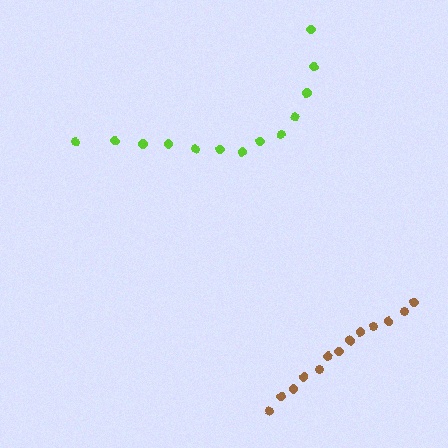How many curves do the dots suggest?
There are 2 distinct paths.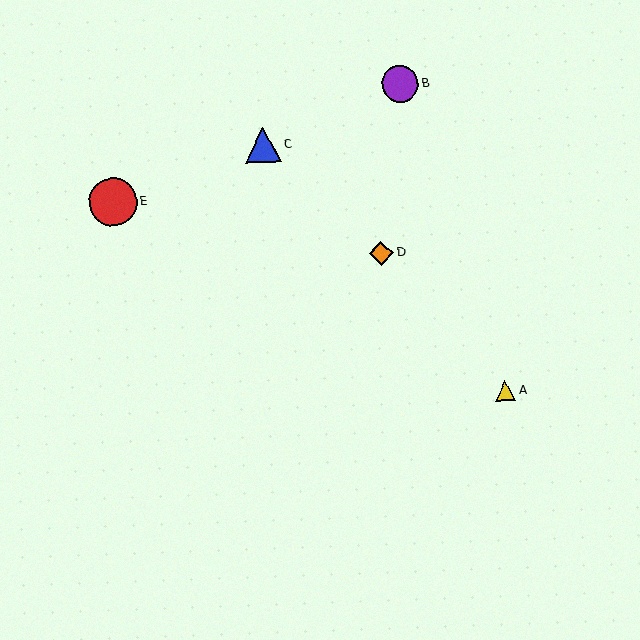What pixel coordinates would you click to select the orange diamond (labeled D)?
Click at (381, 253) to select the orange diamond D.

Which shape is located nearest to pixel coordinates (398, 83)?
The purple circle (labeled B) at (400, 84) is nearest to that location.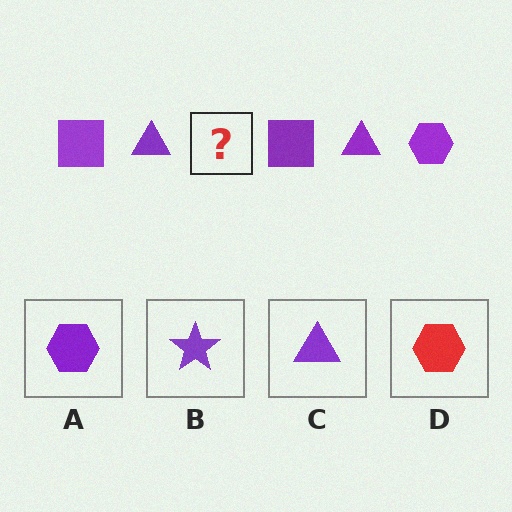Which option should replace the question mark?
Option A.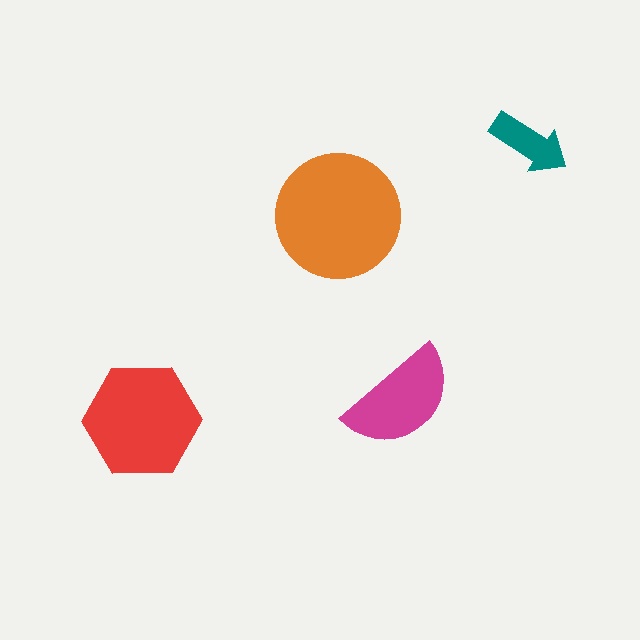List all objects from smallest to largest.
The teal arrow, the magenta semicircle, the red hexagon, the orange circle.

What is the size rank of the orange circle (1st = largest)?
1st.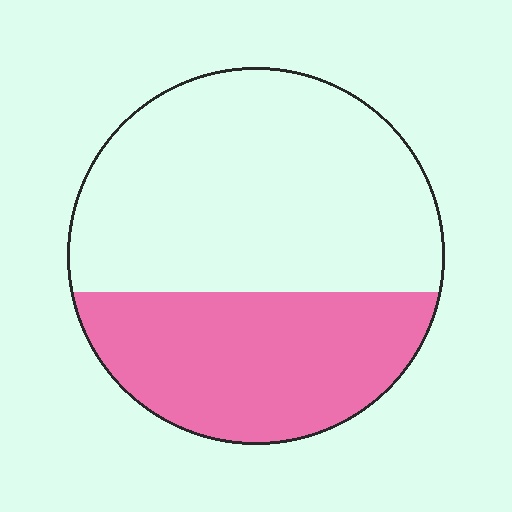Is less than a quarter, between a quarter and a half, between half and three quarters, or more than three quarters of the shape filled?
Between a quarter and a half.